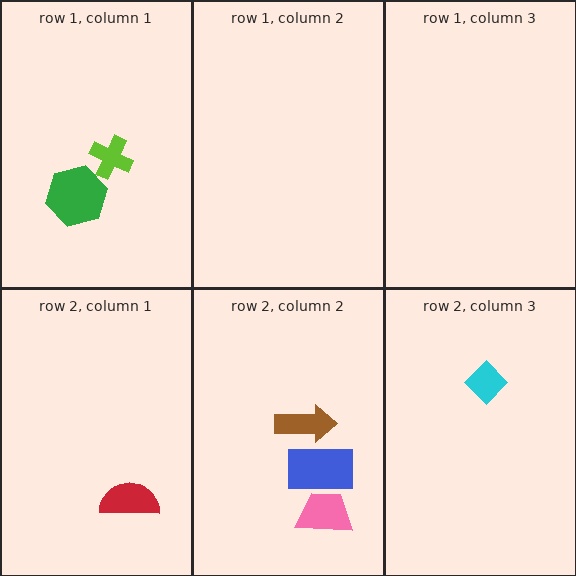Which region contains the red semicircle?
The row 2, column 1 region.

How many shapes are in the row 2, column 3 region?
1.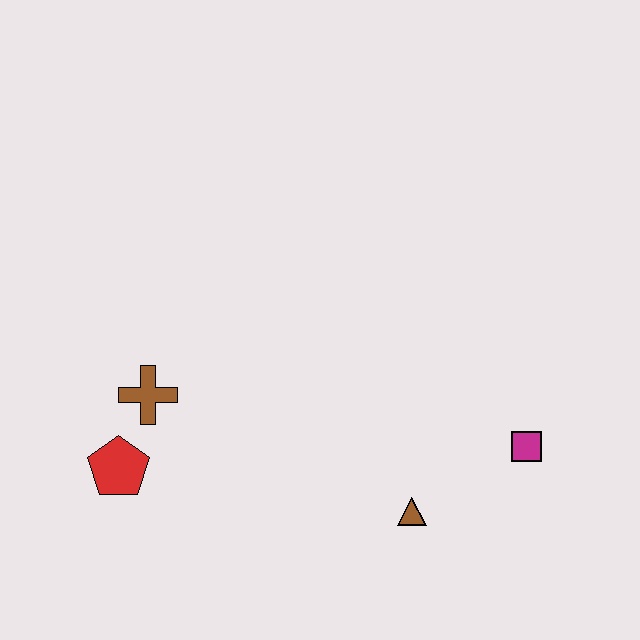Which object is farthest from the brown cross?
The magenta square is farthest from the brown cross.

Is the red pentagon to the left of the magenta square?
Yes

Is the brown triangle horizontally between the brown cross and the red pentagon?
No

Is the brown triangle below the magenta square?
Yes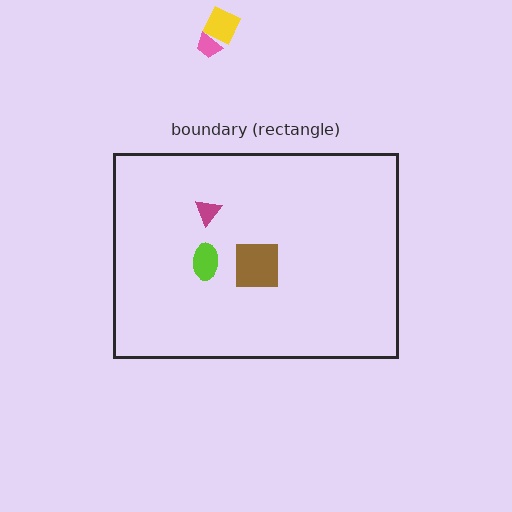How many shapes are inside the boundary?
3 inside, 2 outside.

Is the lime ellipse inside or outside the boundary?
Inside.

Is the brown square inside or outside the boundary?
Inside.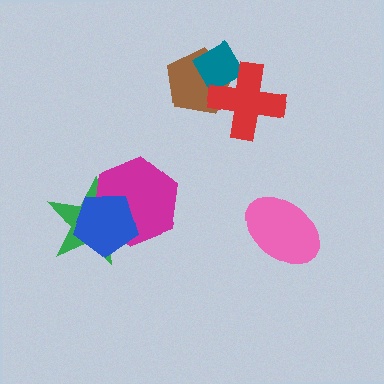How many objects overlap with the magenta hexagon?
2 objects overlap with the magenta hexagon.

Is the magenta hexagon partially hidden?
Yes, it is partially covered by another shape.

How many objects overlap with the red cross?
2 objects overlap with the red cross.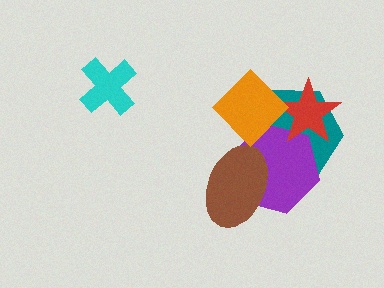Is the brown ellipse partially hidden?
No, no other shape covers it.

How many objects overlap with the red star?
3 objects overlap with the red star.